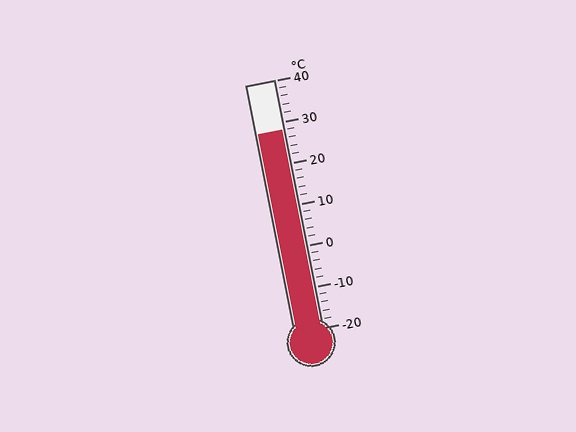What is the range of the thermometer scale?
The thermometer scale ranges from -20°C to 40°C.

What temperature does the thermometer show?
The thermometer shows approximately 28°C.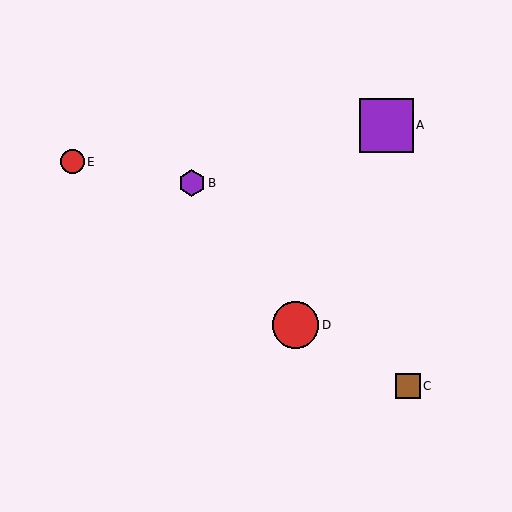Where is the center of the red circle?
The center of the red circle is at (296, 325).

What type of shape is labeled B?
Shape B is a purple hexagon.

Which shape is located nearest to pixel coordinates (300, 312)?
The red circle (labeled D) at (296, 325) is nearest to that location.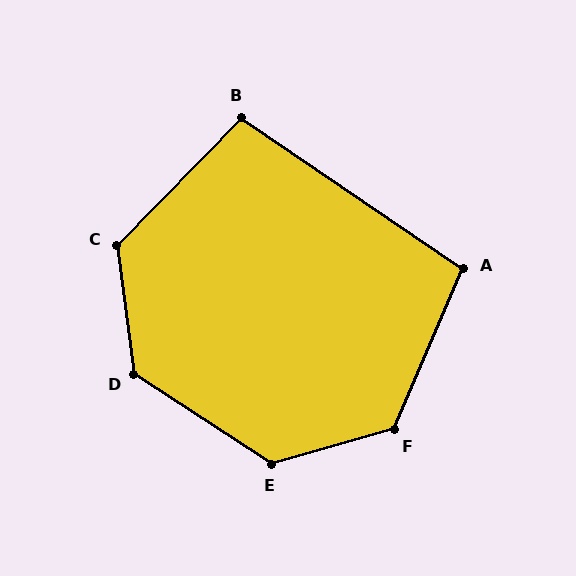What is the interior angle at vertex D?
Approximately 131 degrees (obtuse).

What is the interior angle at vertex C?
Approximately 128 degrees (obtuse).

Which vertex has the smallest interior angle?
B, at approximately 100 degrees.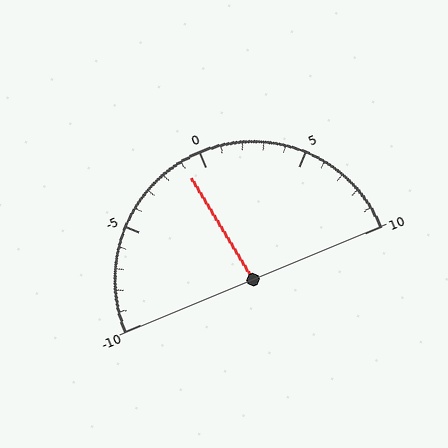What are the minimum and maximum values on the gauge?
The gauge ranges from -10 to 10.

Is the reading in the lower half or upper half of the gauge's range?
The reading is in the lower half of the range (-10 to 10).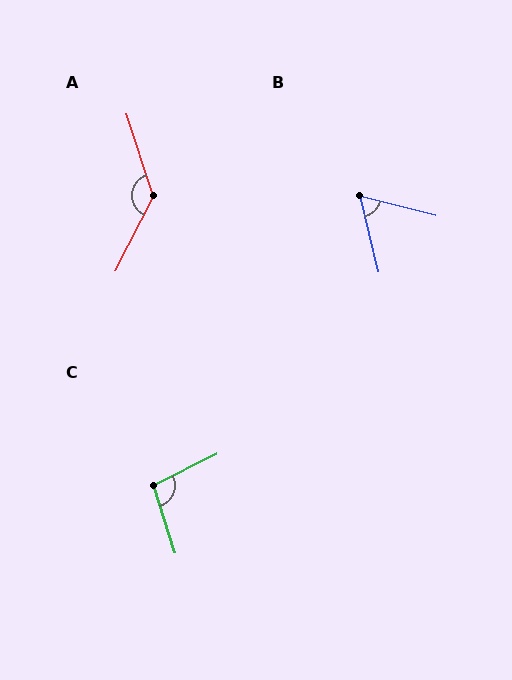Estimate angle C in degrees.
Approximately 99 degrees.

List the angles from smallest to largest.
B (62°), C (99°), A (135°).